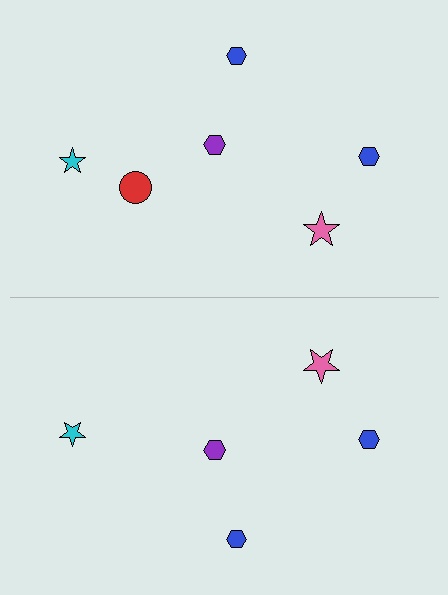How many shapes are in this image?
There are 11 shapes in this image.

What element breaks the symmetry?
A red circle is missing from the bottom side.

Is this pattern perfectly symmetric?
No, the pattern is not perfectly symmetric. A red circle is missing from the bottom side.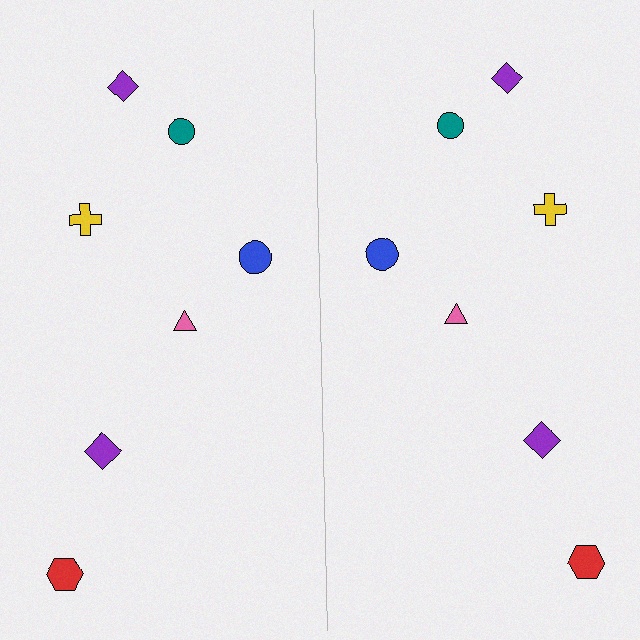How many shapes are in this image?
There are 14 shapes in this image.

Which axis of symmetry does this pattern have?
The pattern has a vertical axis of symmetry running through the center of the image.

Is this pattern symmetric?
Yes, this pattern has bilateral (reflection) symmetry.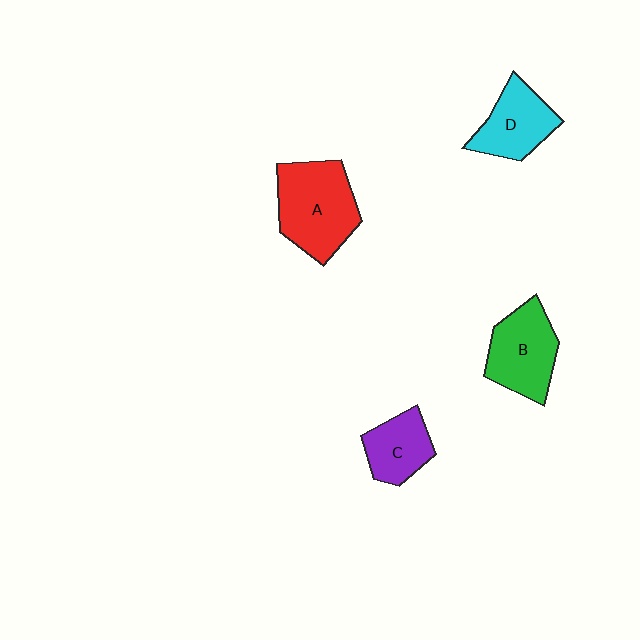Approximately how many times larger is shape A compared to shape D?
Approximately 1.5 times.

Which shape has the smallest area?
Shape C (purple).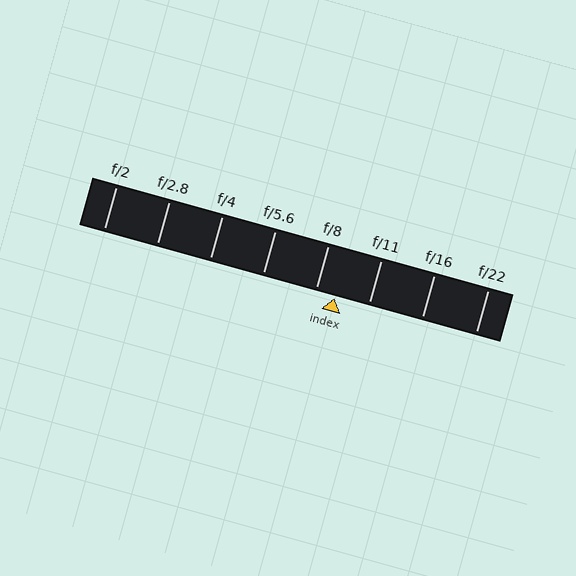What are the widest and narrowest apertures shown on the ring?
The widest aperture shown is f/2 and the narrowest is f/22.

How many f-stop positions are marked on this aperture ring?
There are 8 f-stop positions marked.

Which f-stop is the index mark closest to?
The index mark is closest to f/8.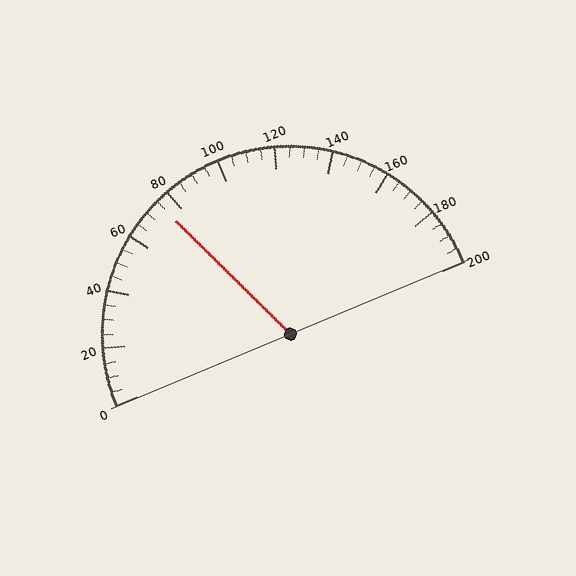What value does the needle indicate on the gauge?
The needle indicates approximately 75.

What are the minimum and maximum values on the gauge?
The gauge ranges from 0 to 200.